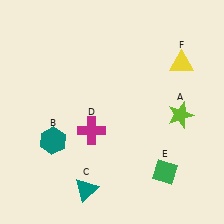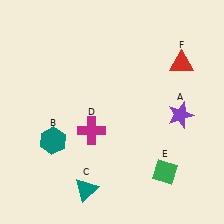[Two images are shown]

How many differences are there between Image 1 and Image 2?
There are 2 differences between the two images.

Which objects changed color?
A changed from lime to purple. F changed from yellow to red.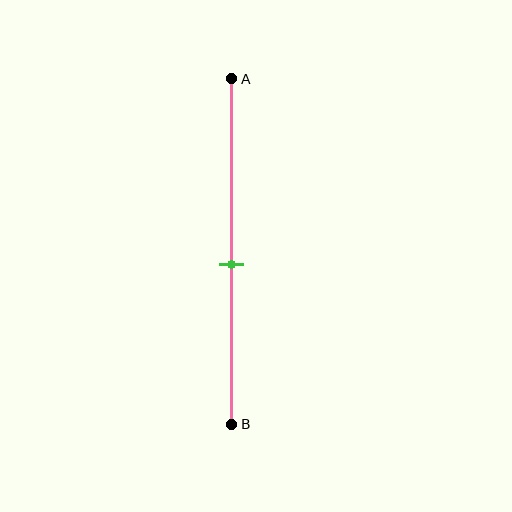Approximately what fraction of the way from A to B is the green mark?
The green mark is approximately 55% of the way from A to B.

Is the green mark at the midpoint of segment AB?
No, the mark is at about 55% from A, not at the 50% midpoint.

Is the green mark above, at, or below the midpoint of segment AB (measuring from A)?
The green mark is below the midpoint of segment AB.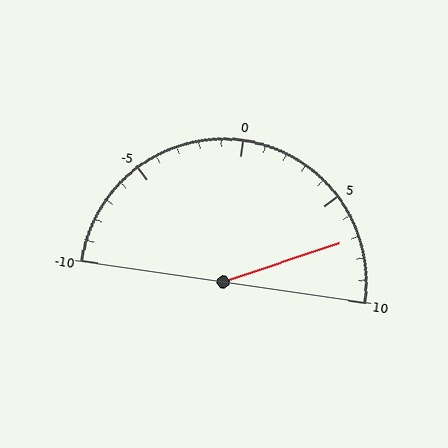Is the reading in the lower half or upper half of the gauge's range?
The reading is in the upper half of the range (-10 to 10).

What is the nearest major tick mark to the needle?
The nearest major tick mark is 5.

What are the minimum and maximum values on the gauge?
The gauge ranges from -10 to 10.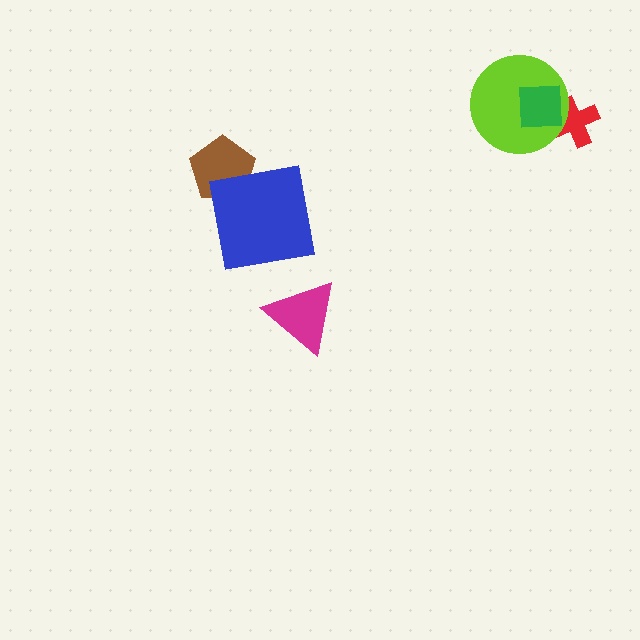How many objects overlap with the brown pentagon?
1 object overlaps with the brown pentagon.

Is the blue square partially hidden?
No, no other shape covers it.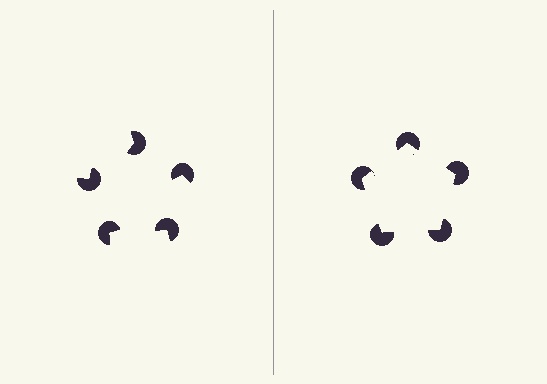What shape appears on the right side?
An illusory pentagon.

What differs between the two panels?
The pac-man discs are positioned identically on both sides; only the wedge orientations differ. On the right they align to a pentagon; on the left they are misaligned.